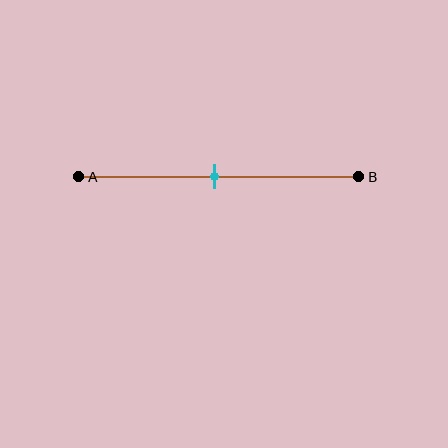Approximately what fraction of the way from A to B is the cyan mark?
The cyan mark is approximately 50% of the way from A to B.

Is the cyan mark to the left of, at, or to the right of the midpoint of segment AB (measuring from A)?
The cyan mark is approximately at the midpoint of segment AB.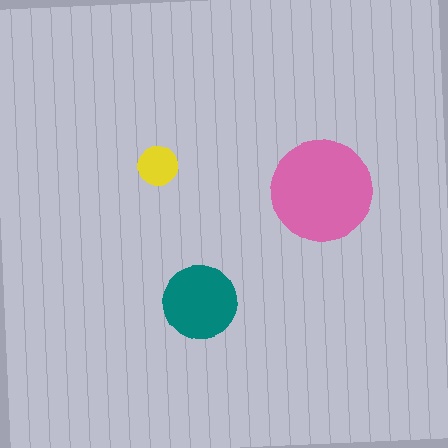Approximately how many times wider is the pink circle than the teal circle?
About 1.5 times wider.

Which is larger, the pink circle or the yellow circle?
The pink one.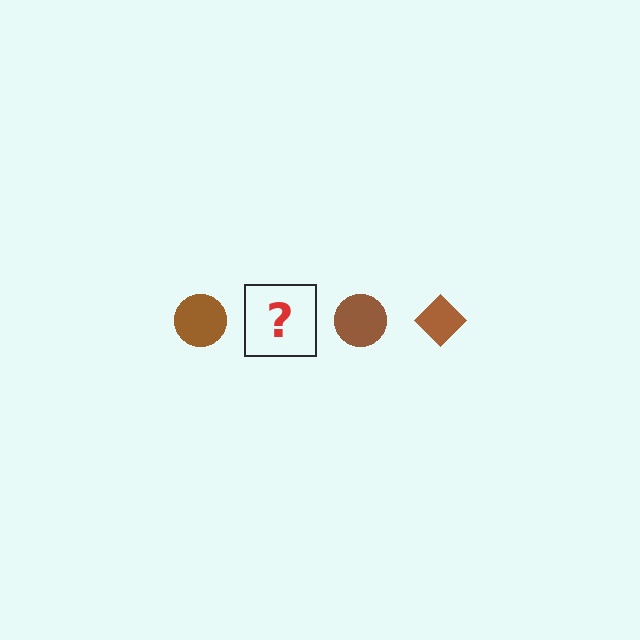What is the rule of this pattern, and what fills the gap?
The rule is that the pattern cycles through circle, diamond shapes in brown. The gap should be filled with a brown diamond.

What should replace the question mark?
The question mark should be replaced with a brown diamond.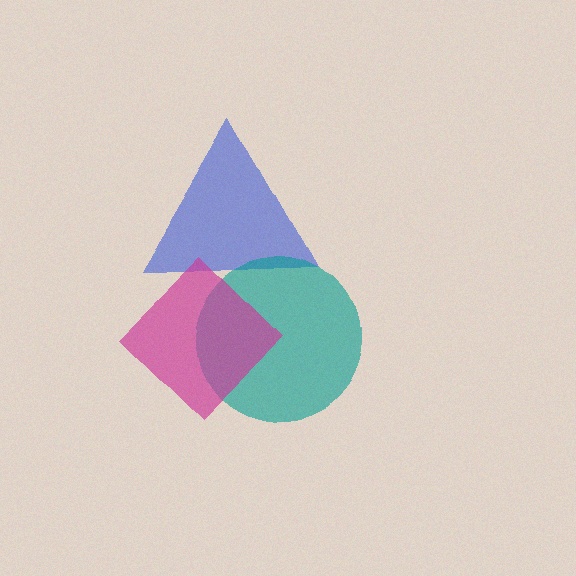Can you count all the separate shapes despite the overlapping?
Yes, there are 3 separate shapes.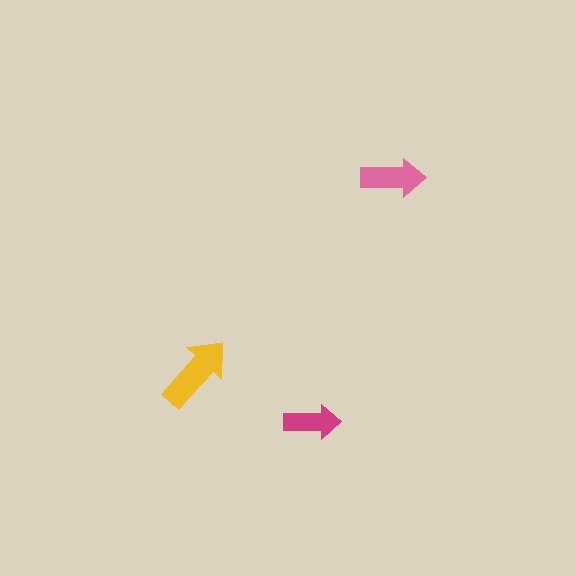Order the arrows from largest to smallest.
the yellow one, the pink one, the magenta one.